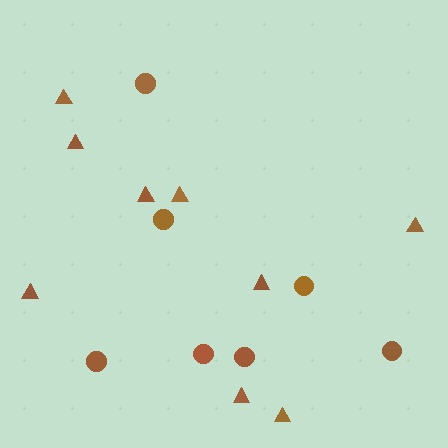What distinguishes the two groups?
There are 2 groups: one group of circles (7) and one group of triangles (9).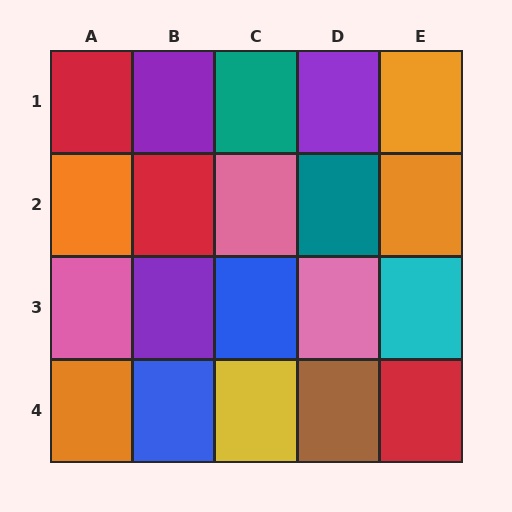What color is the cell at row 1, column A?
Red.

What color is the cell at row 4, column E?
Red.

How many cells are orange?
4 cells are orange.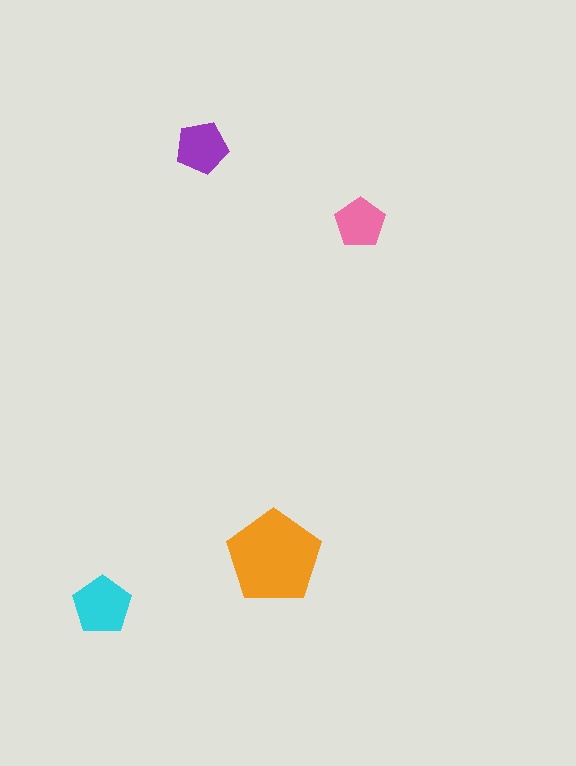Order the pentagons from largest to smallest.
the orange one, the cyan one, the purple one, the pink one.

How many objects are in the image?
There are 4 objects in the image.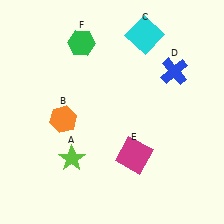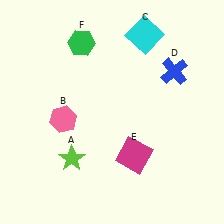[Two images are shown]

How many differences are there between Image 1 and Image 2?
There is 1 difference between the two images.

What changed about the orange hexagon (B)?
In Image 1, B is orange. In Image 2, it changed to pink.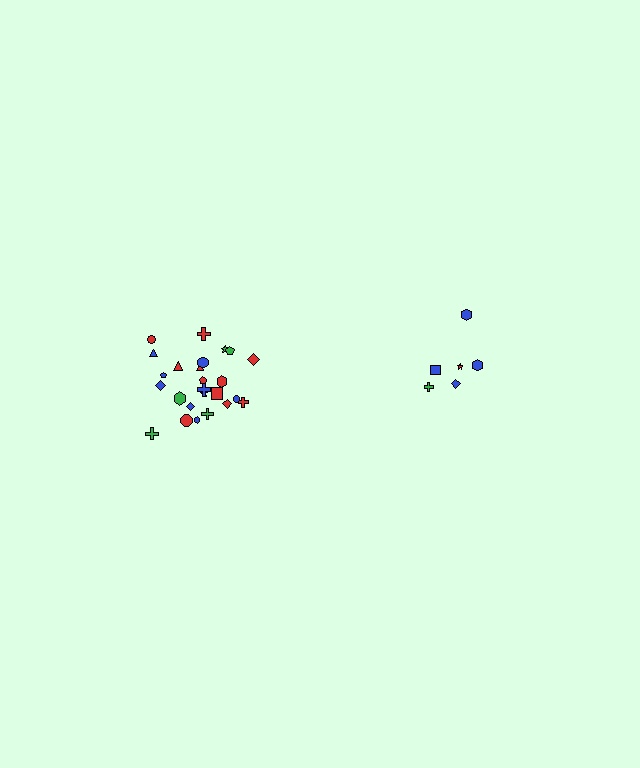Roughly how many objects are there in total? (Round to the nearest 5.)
Roughly 30 objects in total.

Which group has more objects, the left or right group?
The left group.